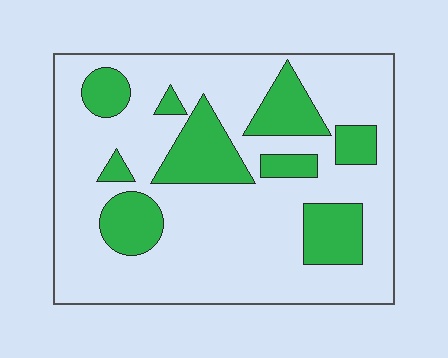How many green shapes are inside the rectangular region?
9.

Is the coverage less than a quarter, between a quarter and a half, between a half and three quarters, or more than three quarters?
Between a quarter and a half.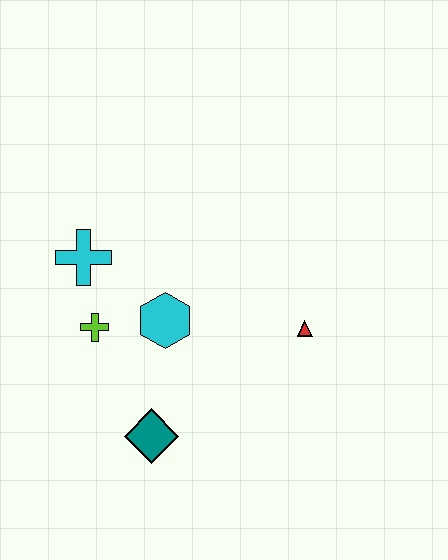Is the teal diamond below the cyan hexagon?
Yes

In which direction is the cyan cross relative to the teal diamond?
The cyan cross is above the teal diamond.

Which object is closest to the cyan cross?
The lime cross is closest to the cyan cross.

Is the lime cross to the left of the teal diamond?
Yes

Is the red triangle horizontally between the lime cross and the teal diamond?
No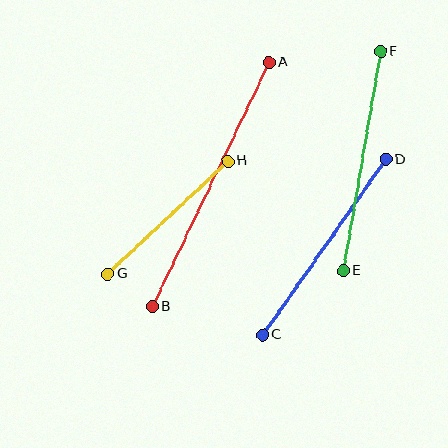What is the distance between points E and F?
The distance is approximately 222 pixels.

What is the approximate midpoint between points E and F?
The midpoint is at approximately (362, 161) pixels.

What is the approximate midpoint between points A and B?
The midpoint is at approximately (211, 184) pixels.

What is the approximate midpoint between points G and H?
The midpoint is at approximately (168, 217) pixels.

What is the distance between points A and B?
The distance is approximately 270 pixels.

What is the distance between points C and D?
The distance is approximately 215 pixels.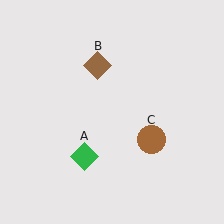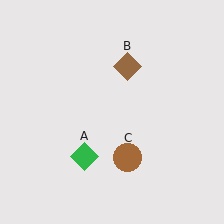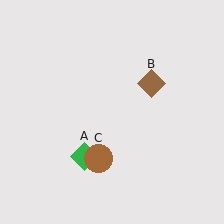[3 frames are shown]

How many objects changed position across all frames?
2 objects changed position: brown diamond (object B), brown circle (object C).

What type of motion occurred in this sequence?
The brown diamond (object B), brown circle (object C) rotated clockwise around the center of the scene.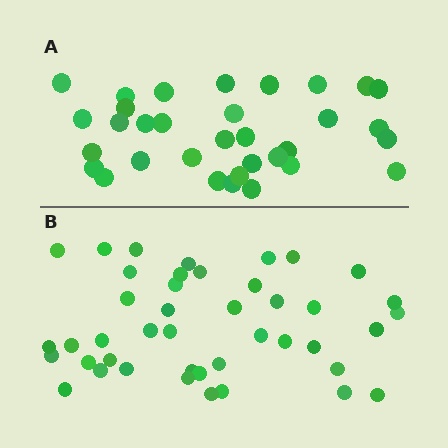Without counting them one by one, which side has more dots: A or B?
Region B (the bottom region) has more dots.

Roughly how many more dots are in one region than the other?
Region B has roughly 10 or so more dots than region A.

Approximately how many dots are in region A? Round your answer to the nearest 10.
About 30 dots. (The exact count is 33, which rounds to 30.)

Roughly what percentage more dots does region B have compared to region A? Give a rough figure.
About 30% more.